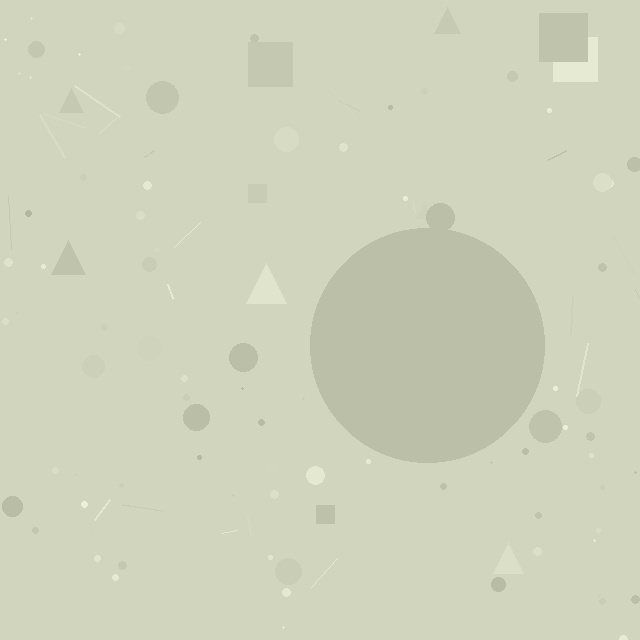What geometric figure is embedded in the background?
A circle is embedded in the background.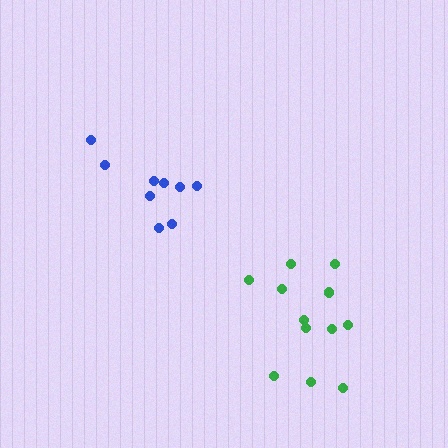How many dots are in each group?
Group 1: 9 dots, Group 2: 13 dots (22 total).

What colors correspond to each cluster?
The clusters are colored: blue, green.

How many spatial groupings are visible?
There are 2 spatial groupings.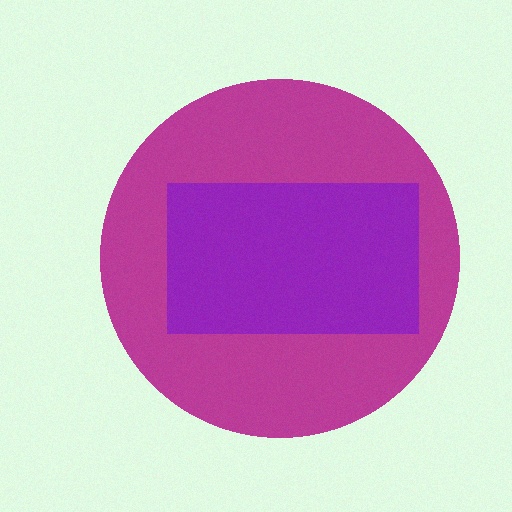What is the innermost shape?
The purple rectangle.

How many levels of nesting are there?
2.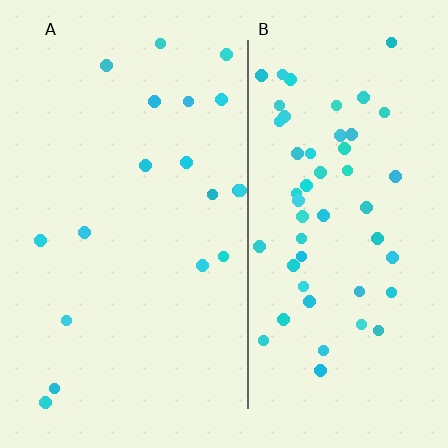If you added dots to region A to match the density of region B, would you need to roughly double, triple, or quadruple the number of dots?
Approximately triple.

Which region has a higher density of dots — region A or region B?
B (the right).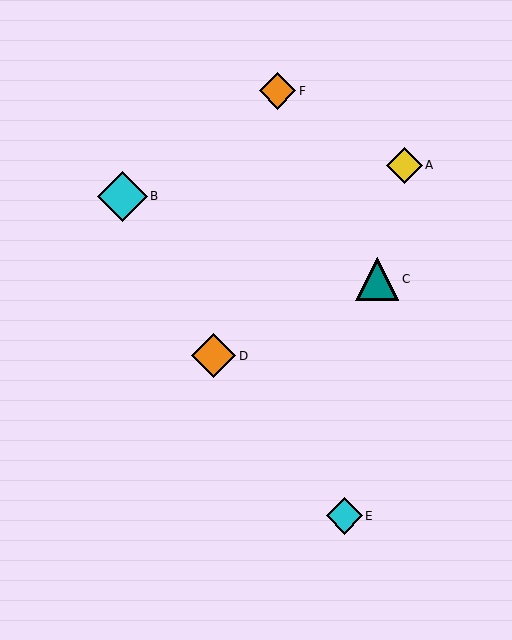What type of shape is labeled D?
Shape D is an orange diamond.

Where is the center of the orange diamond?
The center of the orange diamond is at (214, 356).